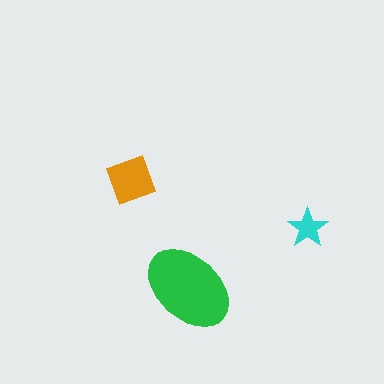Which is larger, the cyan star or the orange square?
The orange square.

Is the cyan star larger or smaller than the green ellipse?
Smaller.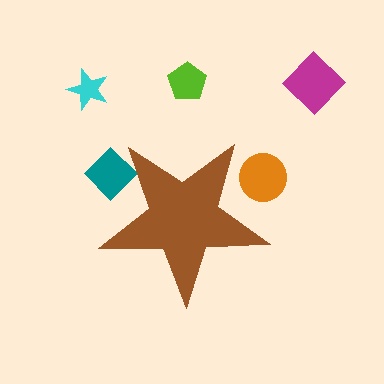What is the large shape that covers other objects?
A brown star.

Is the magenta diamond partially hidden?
No, the magenta diamond is fully visible.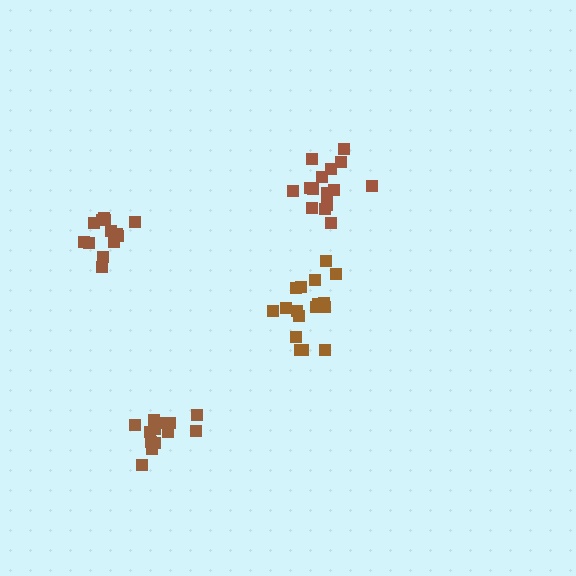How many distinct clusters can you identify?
There are 4 distinct clusters.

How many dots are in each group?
Group 1: 18 dots, Group 2: 15 dots, Group 3: 13 dots, Group 4: 15 dots (61 total).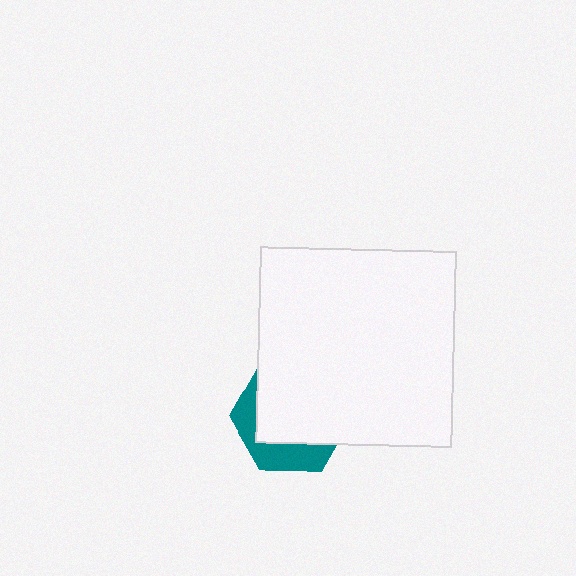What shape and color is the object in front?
The object in front is a white square.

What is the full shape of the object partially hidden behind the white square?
The partially hidden object is a teal hexagon.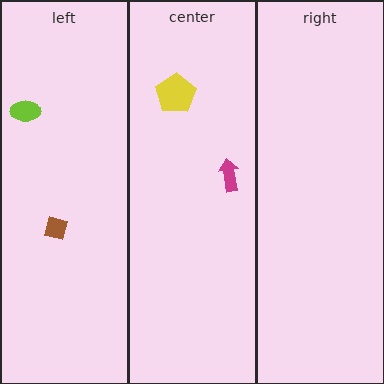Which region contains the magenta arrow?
The center region.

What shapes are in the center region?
The magenta arrow, the yellow pentagon.